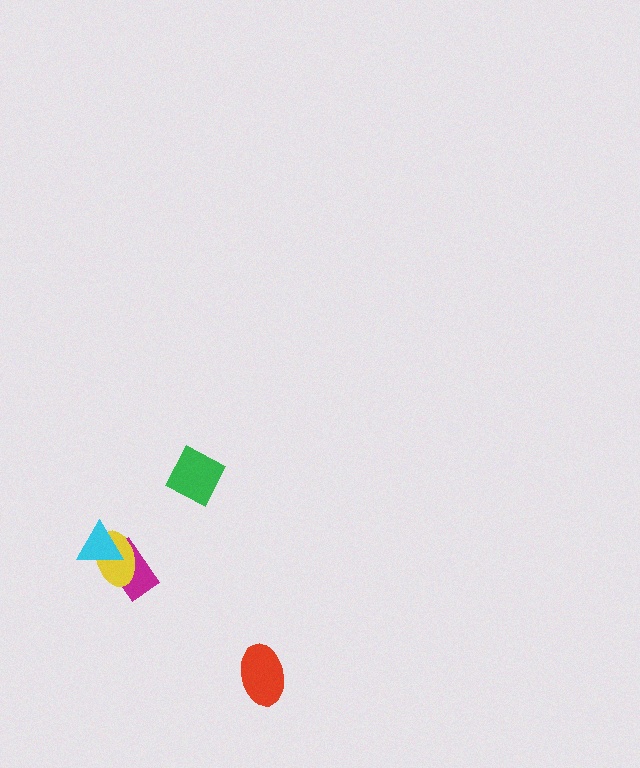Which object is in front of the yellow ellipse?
The cyan triangle is in front of the yellow ellipse.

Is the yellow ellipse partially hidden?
Yes, it is partially covered by another shape.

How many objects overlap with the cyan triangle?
2 objects overlap with the cyan triangle.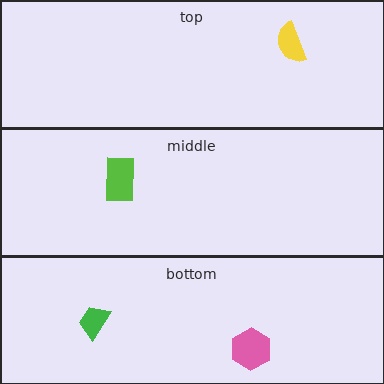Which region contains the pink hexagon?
The bottom region.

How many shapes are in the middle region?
1.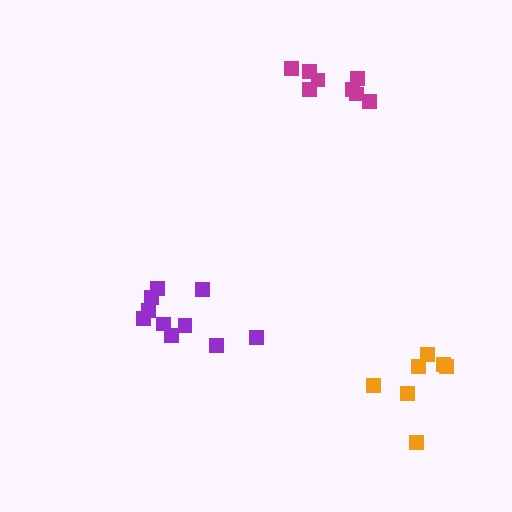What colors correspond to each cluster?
The clusters are colored: magenta, orange, purple.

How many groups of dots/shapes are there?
There are 3 groups.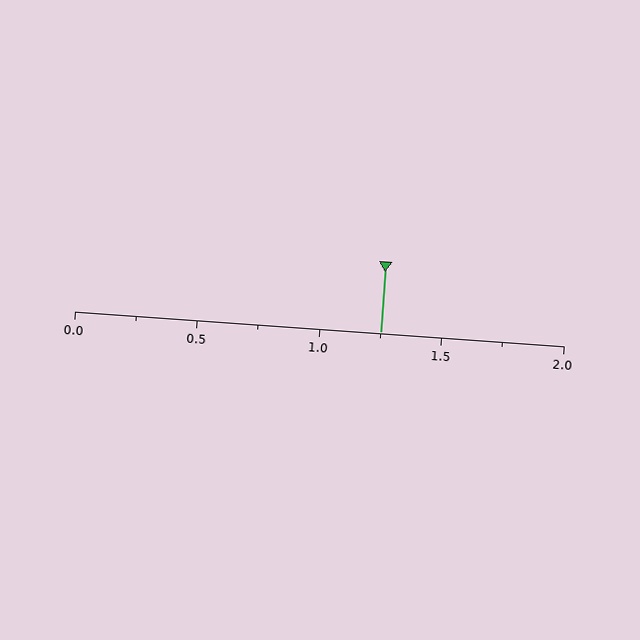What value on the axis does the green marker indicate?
The marker indicates approximately 1.25.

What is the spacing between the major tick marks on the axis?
The major ticks are spaced 0.5 apart.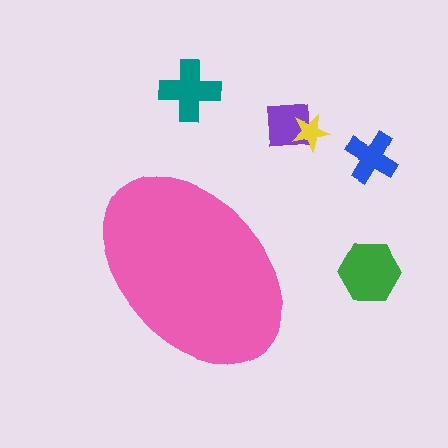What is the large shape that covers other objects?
A pink ellipse.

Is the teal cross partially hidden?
No, the teal cross is fully visible.